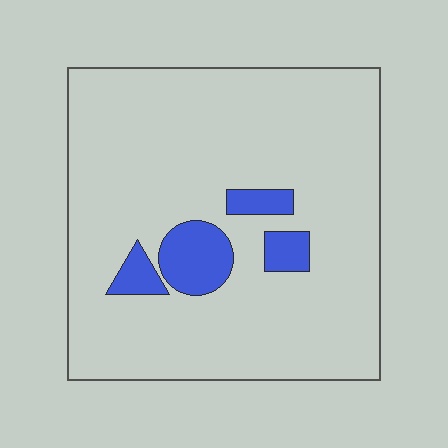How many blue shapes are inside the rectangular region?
4.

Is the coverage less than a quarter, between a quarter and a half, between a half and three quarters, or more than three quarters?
Less than a quarter.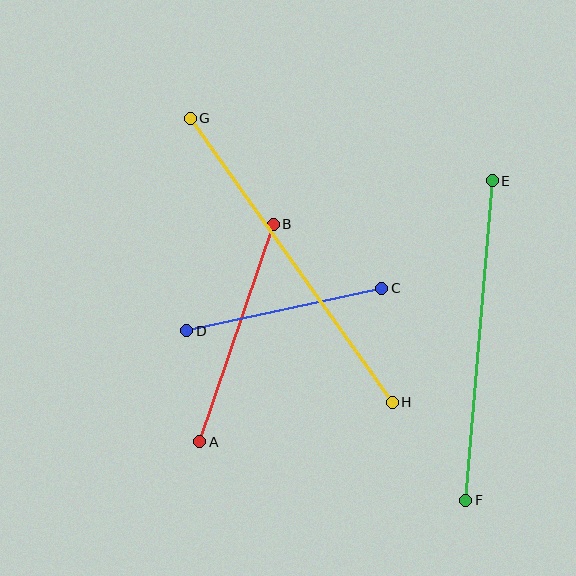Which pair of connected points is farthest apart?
Points G and H are farthest apart.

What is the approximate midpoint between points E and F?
The midpoint is at approximately (479, 340) pixels.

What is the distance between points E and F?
The distance is approximately 321 pixels.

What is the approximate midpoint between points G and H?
The midpoint is at approximately (291, 260) pixels.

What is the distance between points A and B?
The distance is approximately 230 pixels.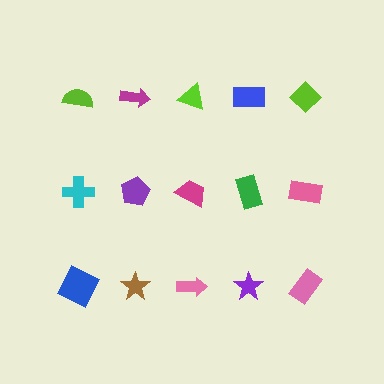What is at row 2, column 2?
A purple pentagon.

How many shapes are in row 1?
5 shapes.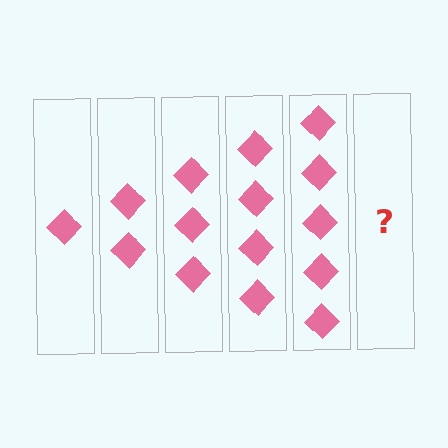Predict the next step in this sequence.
The next step is 6 diamonds.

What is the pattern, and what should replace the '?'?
The pattern is that each step adds one more diamond. The '?' should be 6 diamonds.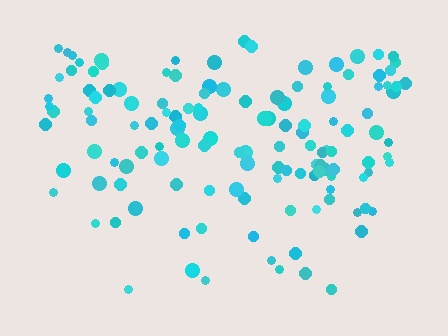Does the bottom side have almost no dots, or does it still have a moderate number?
Still a moderate number, just noticeably fewer than the top.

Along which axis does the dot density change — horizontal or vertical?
Vertical.